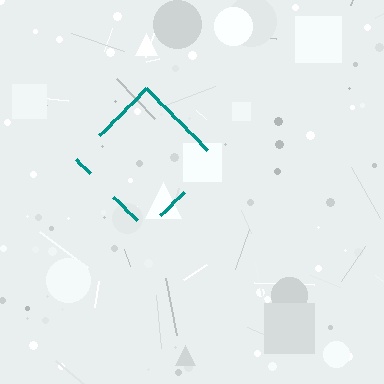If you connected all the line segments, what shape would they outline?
They would outline a diamond.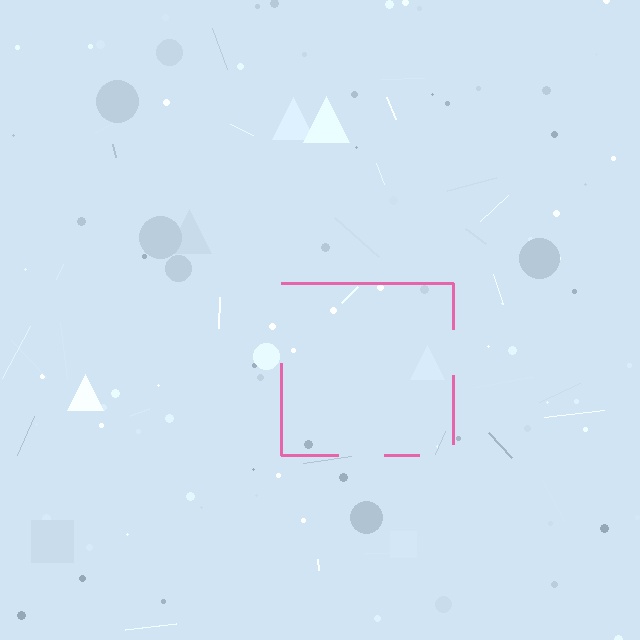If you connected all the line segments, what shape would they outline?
They would outline a square.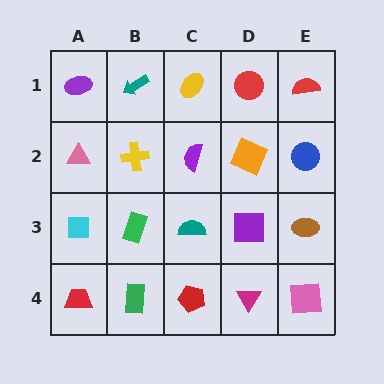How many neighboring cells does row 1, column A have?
2.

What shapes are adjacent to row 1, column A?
A pink triangle (row 2, column A), a teal arrow (row 1, column B).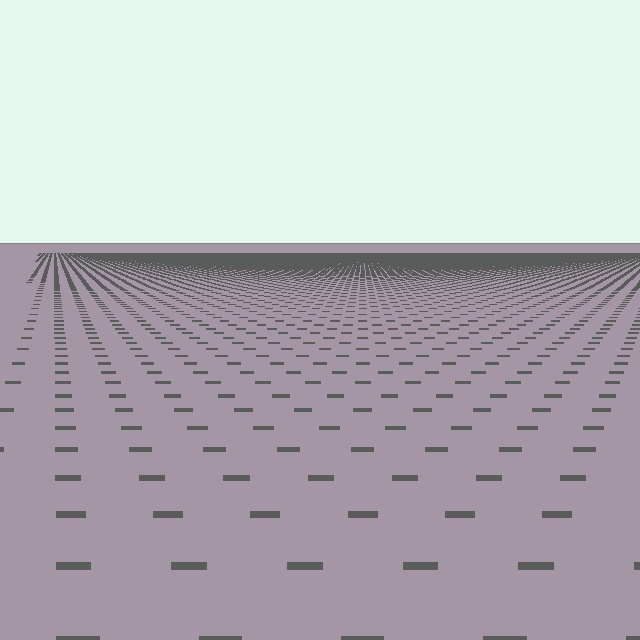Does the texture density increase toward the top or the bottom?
Density increases toward the top.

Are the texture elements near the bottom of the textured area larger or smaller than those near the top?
Larger. Near the bottom, elements are closer to the viewer and appear at a bigger on-screen size.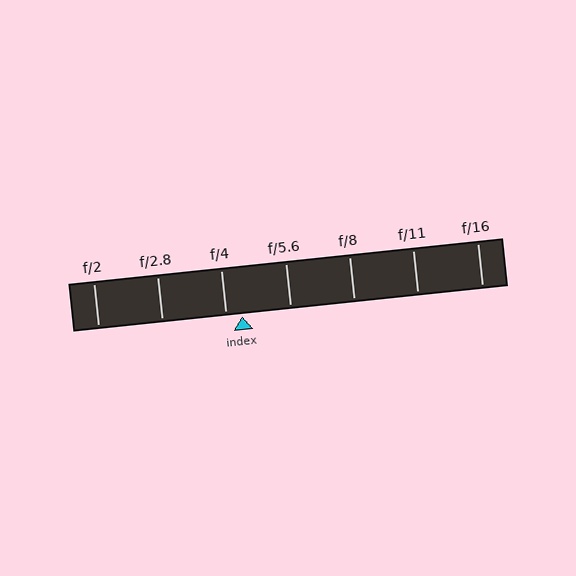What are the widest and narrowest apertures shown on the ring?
The widest aperture shown is f/2 and the narrowest is f/16.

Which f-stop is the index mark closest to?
The index mark is closest to f/4.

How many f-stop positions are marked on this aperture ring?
There are 7 f-stop positions marked.